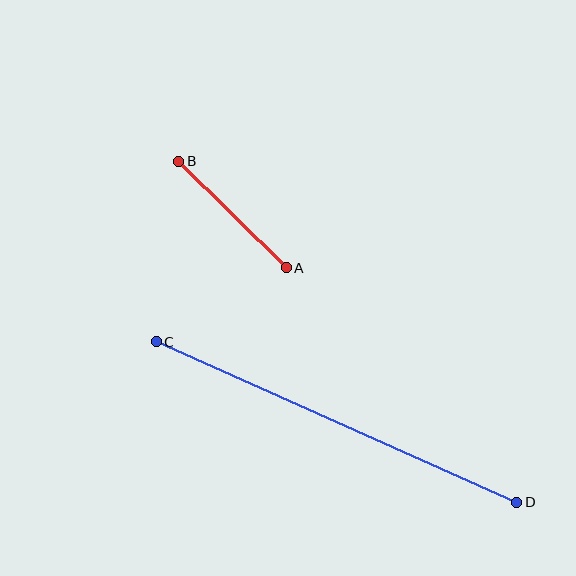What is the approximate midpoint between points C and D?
The midpoint is at approximately (336, 422) pixels.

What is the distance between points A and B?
The distance is approximately 151 pixels.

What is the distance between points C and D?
The distance is approximately 394 pixels.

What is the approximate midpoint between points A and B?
The midpoint is at approximately (233, 214) pixels.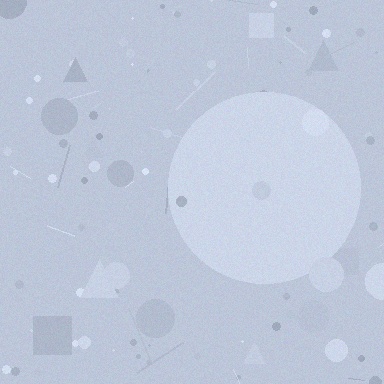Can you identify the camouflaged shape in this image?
The camouflaged shape is a circle.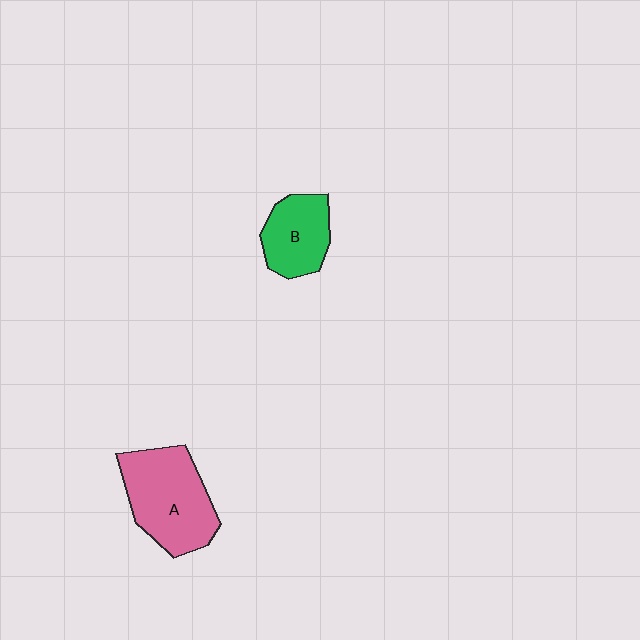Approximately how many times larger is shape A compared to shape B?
Approximately 1.6 times.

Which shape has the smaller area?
Shape B (green).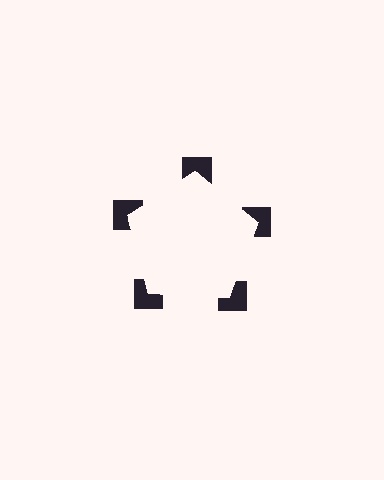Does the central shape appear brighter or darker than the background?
It typically appears slightly brighter than the background, even though no actual brightness change is drawn.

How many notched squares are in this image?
There are 5 — one at each vertex of the illusory pentagon.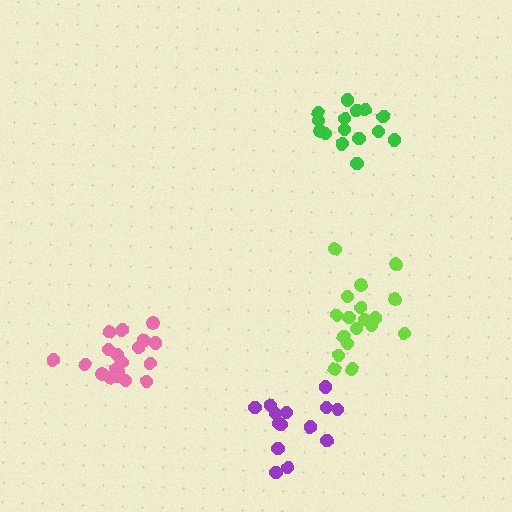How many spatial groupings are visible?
There are 4 spatial groupings.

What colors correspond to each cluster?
The clusters are colored: green, purple, lime, pink.